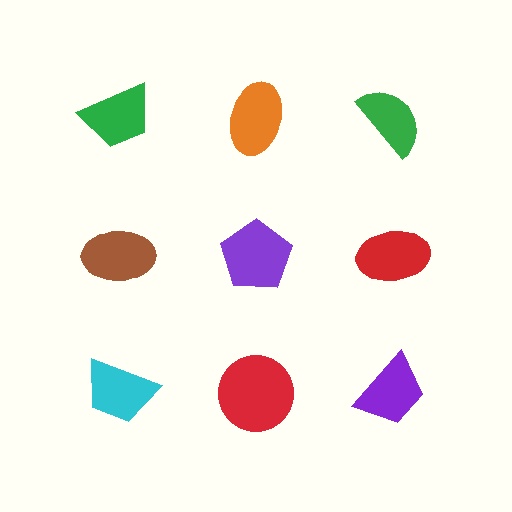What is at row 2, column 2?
A purple pentagon.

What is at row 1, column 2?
An orange ellipse.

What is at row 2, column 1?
A brown ellipse.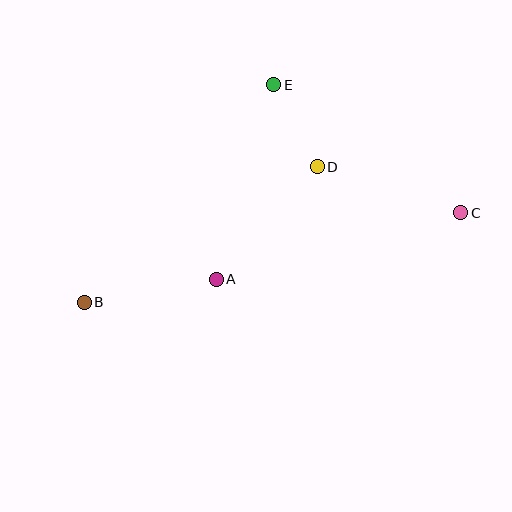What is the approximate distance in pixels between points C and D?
The distance between C and D is approximately 151 pixels.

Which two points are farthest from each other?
Points B and C are farthest from each other.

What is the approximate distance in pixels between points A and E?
The distance between A and E is approximately 203 pixels.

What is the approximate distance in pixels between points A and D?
The distance between A and D is approximately 151 pixels.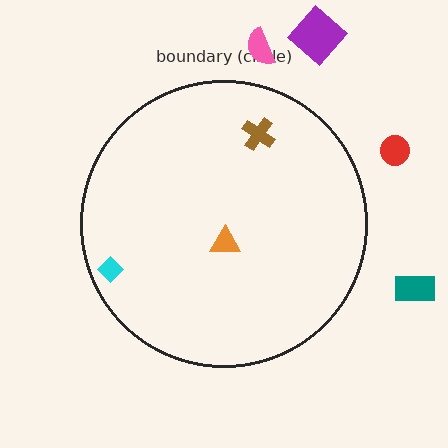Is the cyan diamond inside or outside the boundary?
Inside.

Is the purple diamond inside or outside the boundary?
Outside.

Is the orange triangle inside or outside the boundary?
Inside.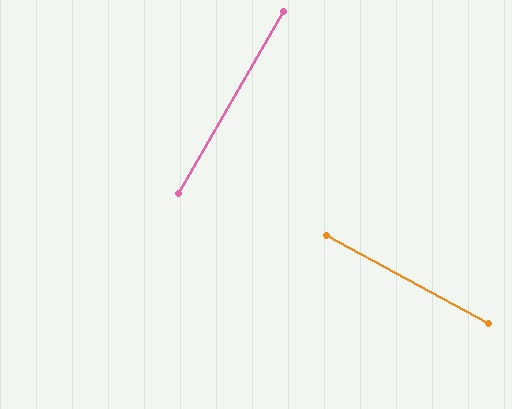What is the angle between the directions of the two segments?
Approximately 89 degrees.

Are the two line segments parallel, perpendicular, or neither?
Perpendicular — they meet at approximately 89°.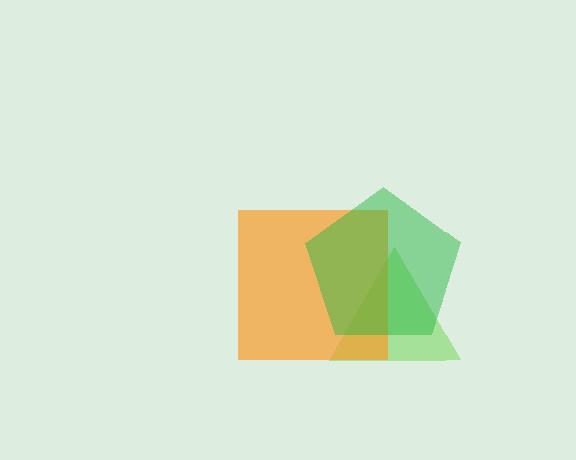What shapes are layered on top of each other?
The layered shapes are: a lime triangle, an orange square, a green pentagon.